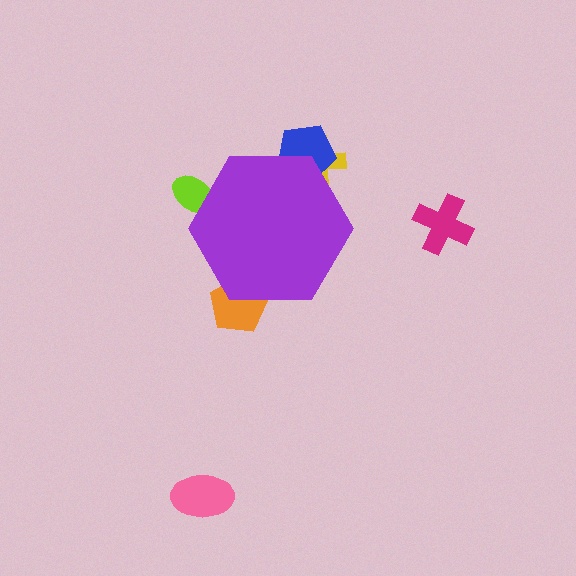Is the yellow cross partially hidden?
Yes, the yellow cross is partially hidden behind the purple hexagon.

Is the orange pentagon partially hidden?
Yes, the orange pentagon is partially hidden behind the purple hexagon.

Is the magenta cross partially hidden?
No, the magenta cross is fully visible.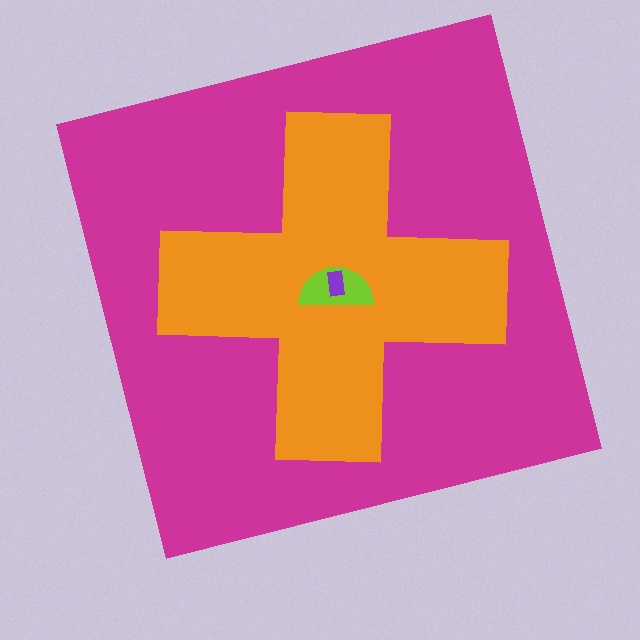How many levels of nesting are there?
4.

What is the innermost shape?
The purple rectangle.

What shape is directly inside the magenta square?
The orange cross.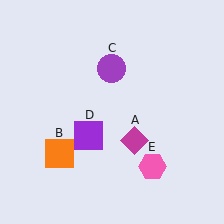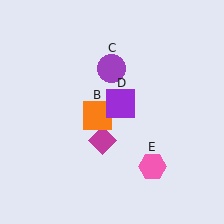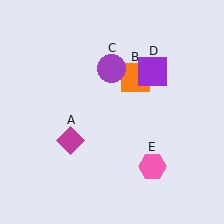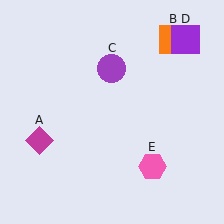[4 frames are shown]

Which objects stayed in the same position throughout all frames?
Purple circle (object C) and pink hexagon (object E) remained stationary.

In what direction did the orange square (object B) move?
The orange square (object B) moved up and to the right.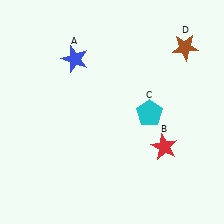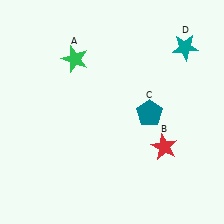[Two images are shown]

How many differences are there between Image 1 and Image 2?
There are 3 differences between the two images.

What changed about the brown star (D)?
In Image 1, D is brown. In Image 2, it changed to teal.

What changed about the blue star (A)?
In Image 1, A is blue. In Image 2, it changed to green.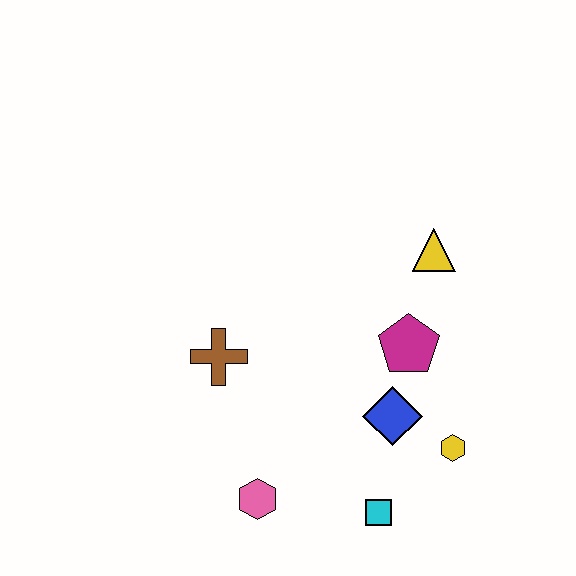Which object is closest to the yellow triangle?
The magenta pentagon is closest to the yellow triangle.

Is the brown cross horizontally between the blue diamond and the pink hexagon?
No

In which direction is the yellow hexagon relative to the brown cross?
The yellow hexagon is to the right of the brown cross.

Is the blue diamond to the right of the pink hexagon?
Yes